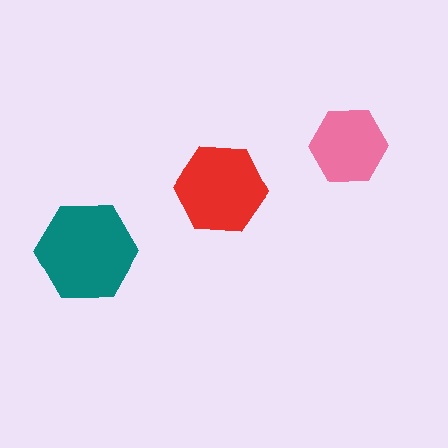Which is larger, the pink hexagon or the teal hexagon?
The teal one.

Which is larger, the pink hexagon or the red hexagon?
The red one.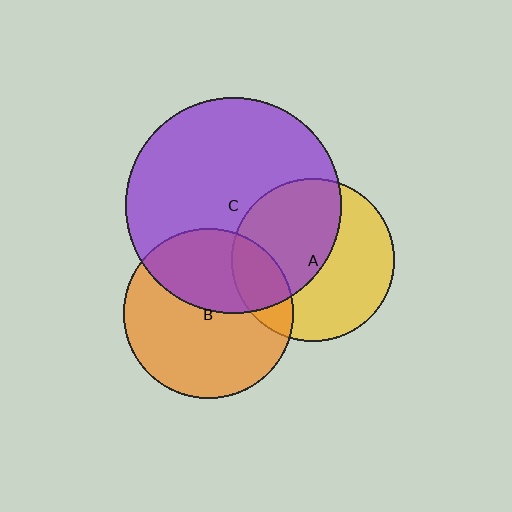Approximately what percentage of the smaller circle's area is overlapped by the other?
Approximately 20%.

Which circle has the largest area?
Circle C (purple).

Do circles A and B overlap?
Yes.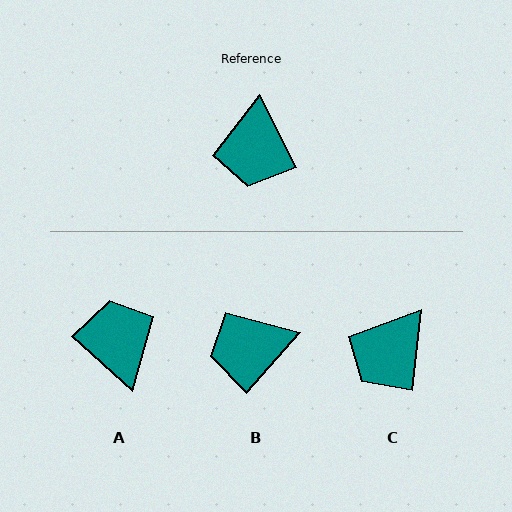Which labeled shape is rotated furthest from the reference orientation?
A, about 158 degrees away.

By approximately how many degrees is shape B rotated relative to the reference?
Approximately 68 degrees clockwise.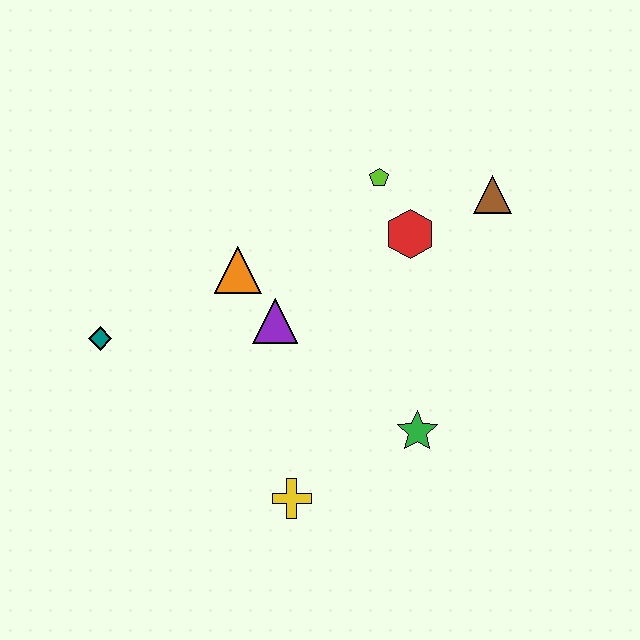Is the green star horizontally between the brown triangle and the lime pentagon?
Yes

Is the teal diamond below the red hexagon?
Yes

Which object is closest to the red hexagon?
The lime pentagon is closest to the red hexagon.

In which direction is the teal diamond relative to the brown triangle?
The teal diamond is to the left of the brown triangle.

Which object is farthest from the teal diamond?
The brown triangle is farthest from the teal diamond.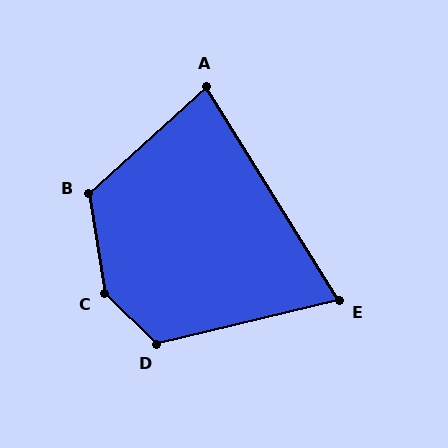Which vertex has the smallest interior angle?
E, at approximately 72 degrees.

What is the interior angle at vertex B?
Approximately 123 degrees (obtuse).